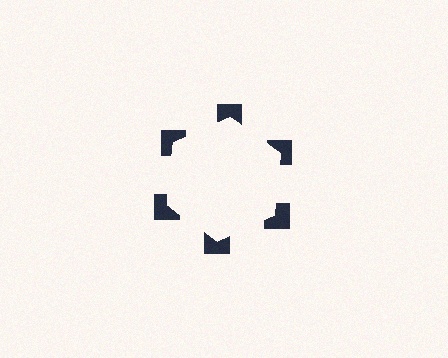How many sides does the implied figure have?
6 sides.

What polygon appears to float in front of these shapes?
An illusory hexagon — its edges are inferred from the aligned wedge cuts in the notched squares, not physically drawn.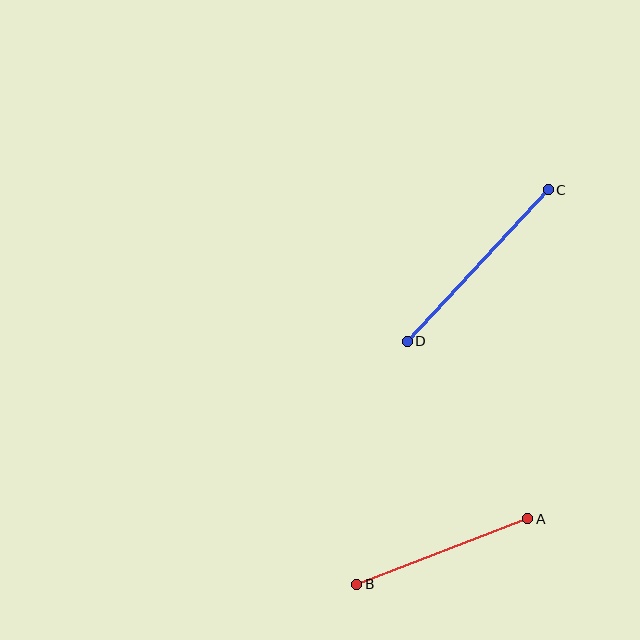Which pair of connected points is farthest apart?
Points C and D are farthest apart.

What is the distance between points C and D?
The distance is approximately 207 pixels.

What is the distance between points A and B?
The distance is approximately 183 pixels.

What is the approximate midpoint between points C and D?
The midpoint is at approximately (478, 266) pixels.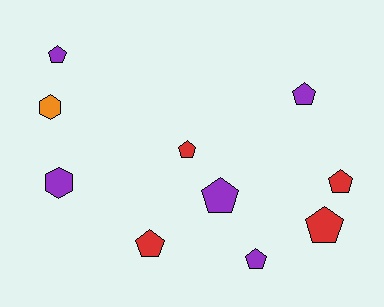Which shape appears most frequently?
Pentagon, with 8 objects.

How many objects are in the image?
There are 10 objects.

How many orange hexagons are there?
There is 1 orange hexagon.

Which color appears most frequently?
Purple, with 5 objects.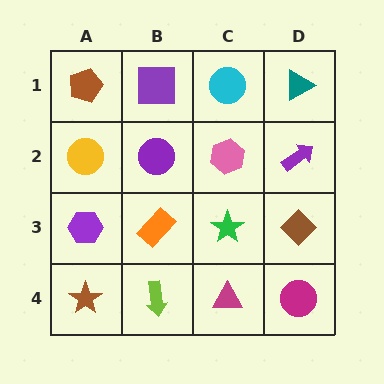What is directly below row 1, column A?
A yellow circle.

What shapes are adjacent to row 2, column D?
A teal triangle (row 1, column D), a brown diamond (row 3, column D), a pink hexagon (row 2, column C).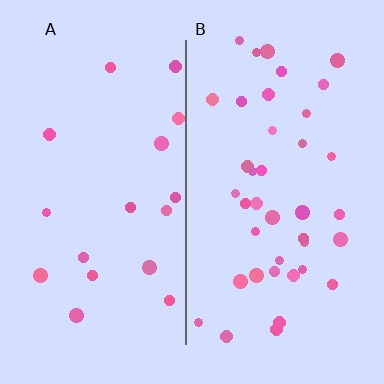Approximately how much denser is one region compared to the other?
Approximately 2.2× — region B over region A.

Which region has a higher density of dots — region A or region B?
B (the right).